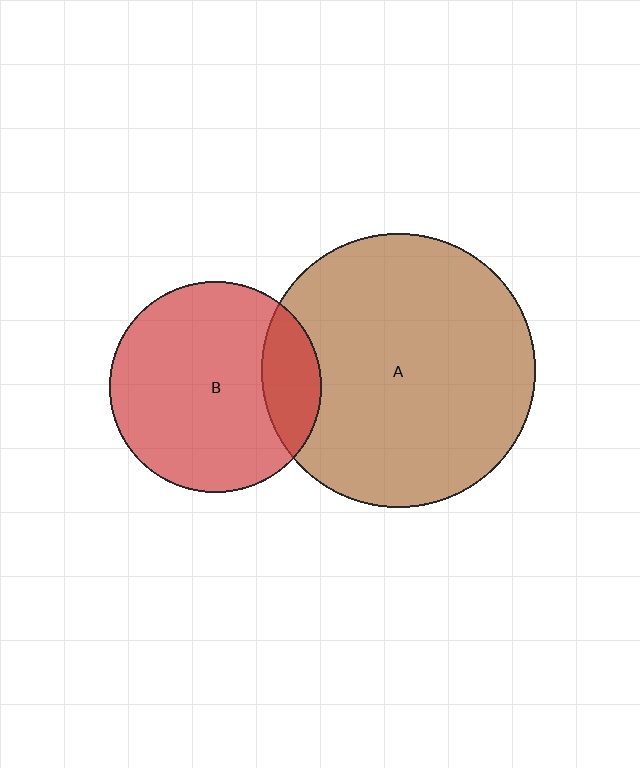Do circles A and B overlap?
Yes.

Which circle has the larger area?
Circle A (brown).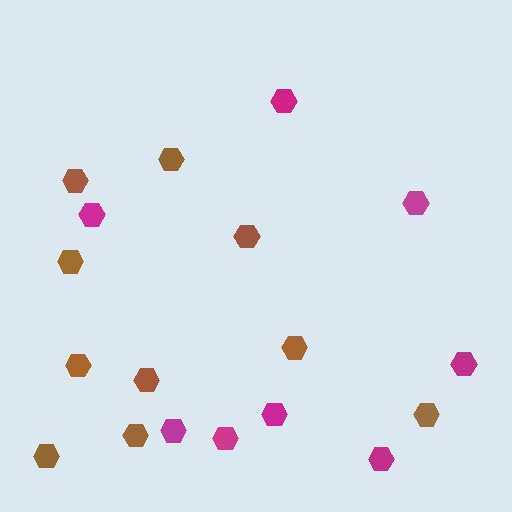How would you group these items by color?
There are 2 groups: one group of brown hexagons (10) and one group of magenta hexagons (8).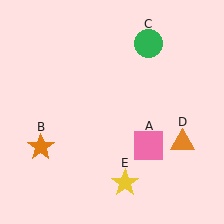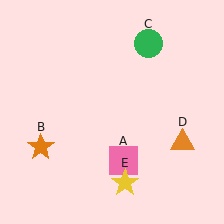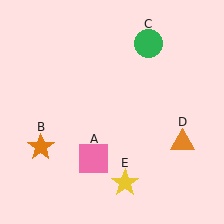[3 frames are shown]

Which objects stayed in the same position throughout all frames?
Orange star (object B) and green circle (object C) and orange triangle (object D) and yellow star (object E) remained stationary.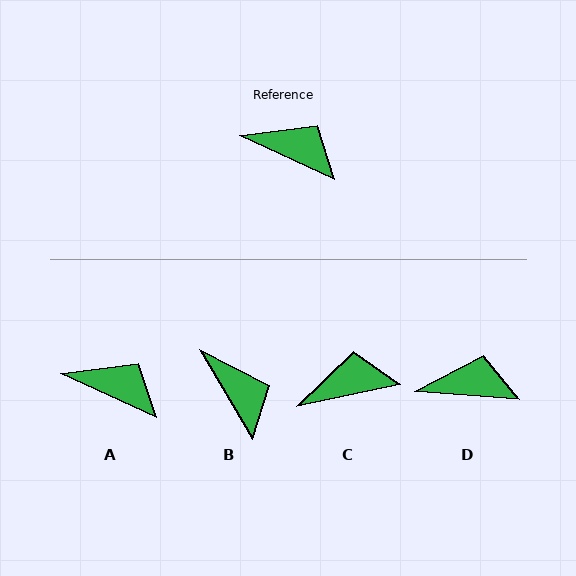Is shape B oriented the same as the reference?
No, it is off by about 35 degrees.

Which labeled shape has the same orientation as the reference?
A.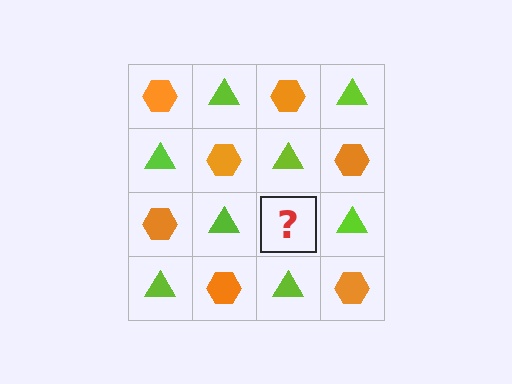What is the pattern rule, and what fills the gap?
The rule is that it alternates orange hexagon and lime triangle in a checkerboard pattern. The gap should be filled with an orange hexagon.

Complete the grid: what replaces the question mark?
The question mark should be replaced with an orange hexagon.